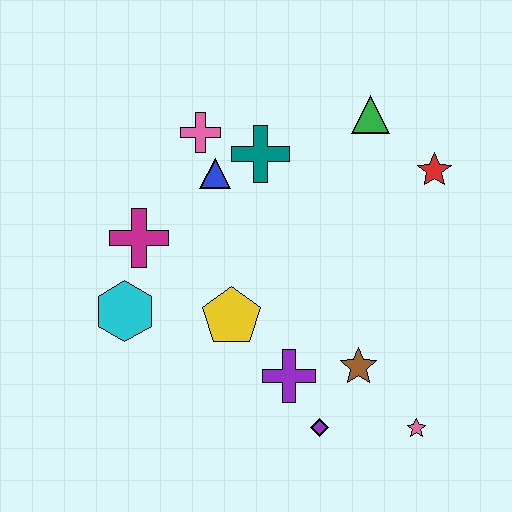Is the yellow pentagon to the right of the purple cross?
No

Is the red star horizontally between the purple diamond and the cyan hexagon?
No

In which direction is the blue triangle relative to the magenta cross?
The blue triangle is to the right of the magenta cross.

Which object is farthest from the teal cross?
The pink star is farthest from the teal cross.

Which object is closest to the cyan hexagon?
The magenta cross is closest to the cyan hexagon.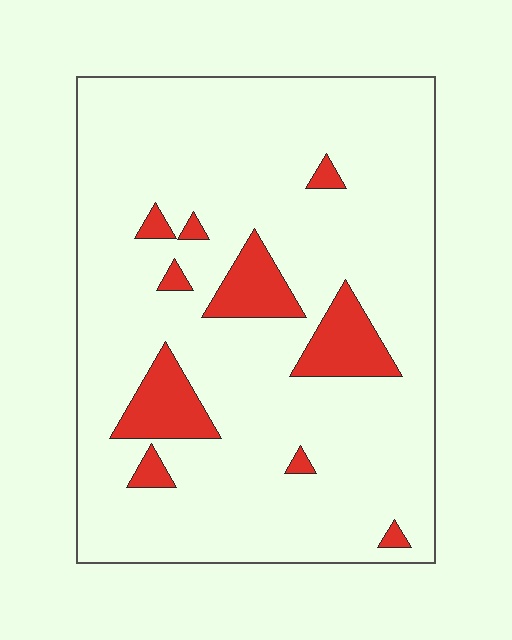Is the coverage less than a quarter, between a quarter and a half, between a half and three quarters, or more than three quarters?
Less than a quarter.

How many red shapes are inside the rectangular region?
10.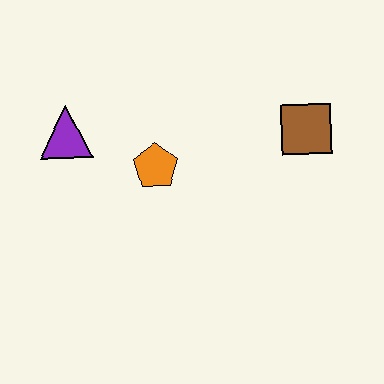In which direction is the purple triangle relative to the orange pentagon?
The purple triangle is to the left of the orange pentagon.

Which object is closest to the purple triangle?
The orange pentagon is closest to the purple triangle.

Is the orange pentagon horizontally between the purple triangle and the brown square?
Yes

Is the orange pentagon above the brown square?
No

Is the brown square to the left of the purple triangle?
No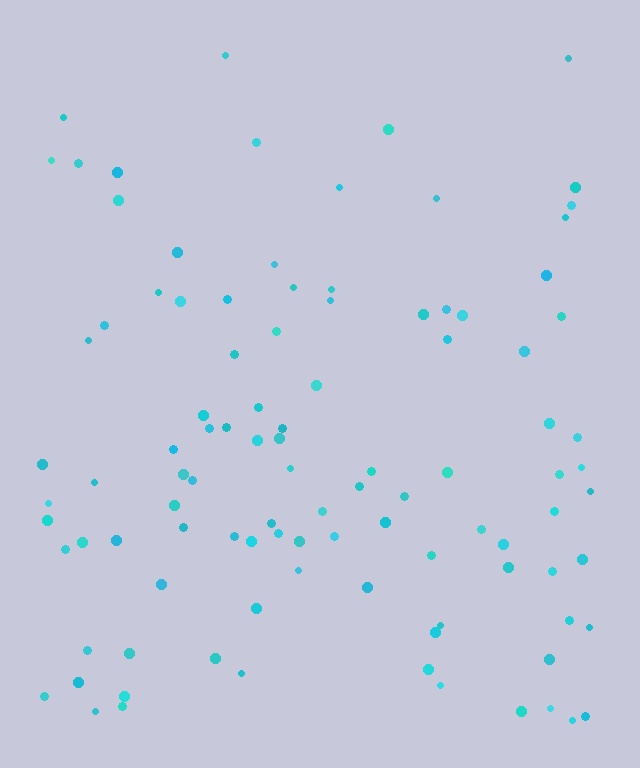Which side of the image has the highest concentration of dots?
The bottom.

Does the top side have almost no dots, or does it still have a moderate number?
Still a moderate number, just noticeably fewer than the bottom.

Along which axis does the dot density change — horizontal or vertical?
Vertical.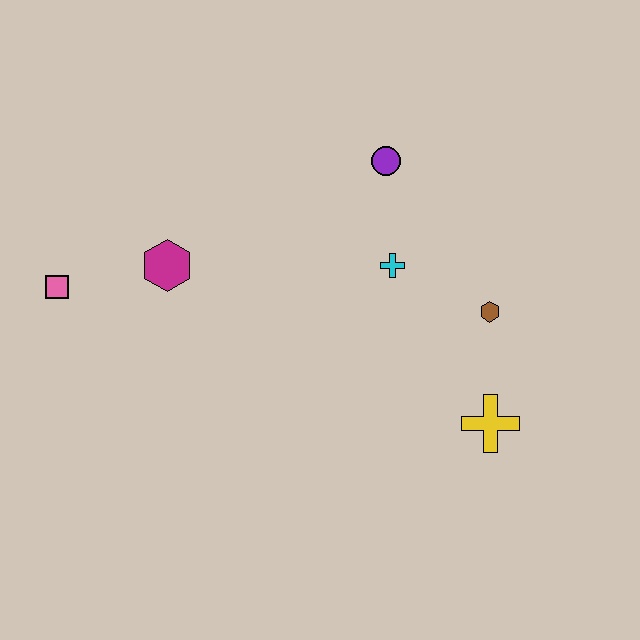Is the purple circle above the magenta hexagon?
Yes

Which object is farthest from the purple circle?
The pink square is farthest from the purple circle.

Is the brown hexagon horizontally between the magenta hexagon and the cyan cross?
No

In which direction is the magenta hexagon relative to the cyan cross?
The magenta hexagon is to the left of the cyan cross.